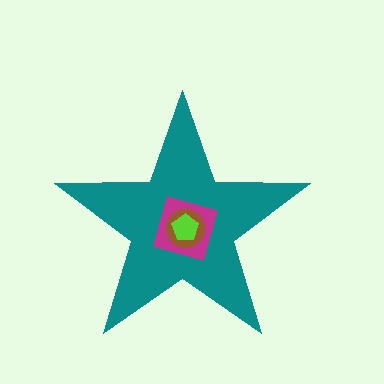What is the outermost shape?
The teal star.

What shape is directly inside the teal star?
The magenta square.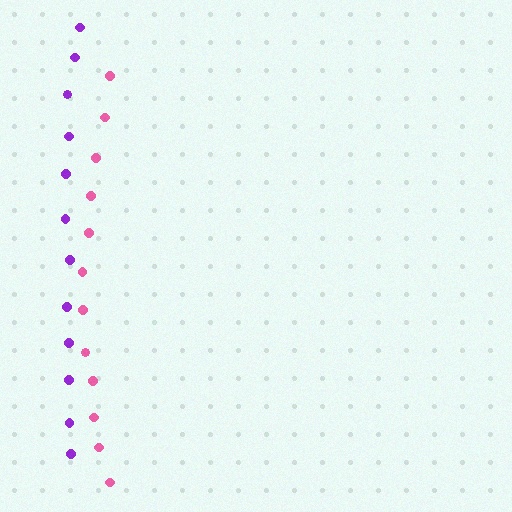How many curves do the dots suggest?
There are 2 distinct paths.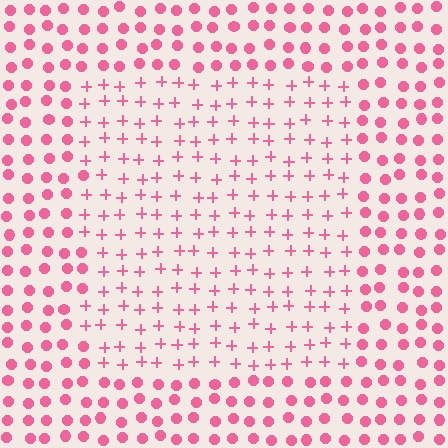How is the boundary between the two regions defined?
The boundary is defined by a change in element shape: plus signs inside vs. circles outside. All elements share the same color and spacing.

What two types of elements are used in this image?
The image uses plus signs inside the rectangle region and circles outside it.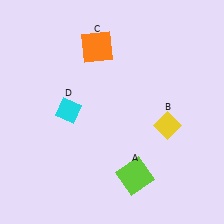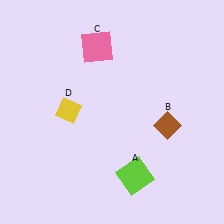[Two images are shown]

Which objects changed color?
B changed from yellow to brown. C changed from orange to pink. D changed from cyan to yellow.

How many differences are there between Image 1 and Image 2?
There are 3 differences between the two images.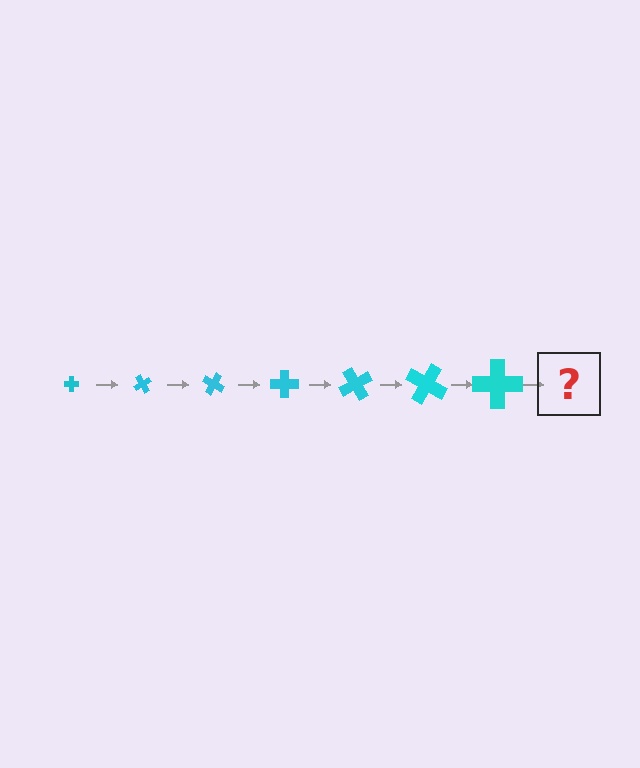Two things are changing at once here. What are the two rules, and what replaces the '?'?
The two rules are that the cross grows larger each step and it rotates 60 degrees each step. The '?' should be a cross, larger than the previous one and rotated 420 degrees from the start.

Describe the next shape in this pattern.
It should be a cross, larger than the previous one and rotated 420 degrees from the start.